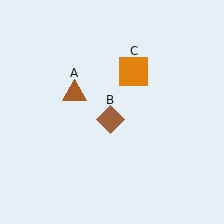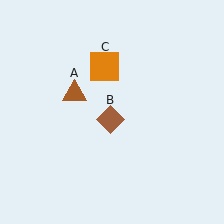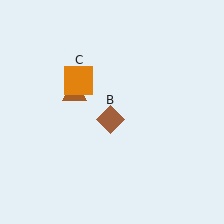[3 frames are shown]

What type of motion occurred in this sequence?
The orange square (object C) rotated counterclockwise around the center of the scene.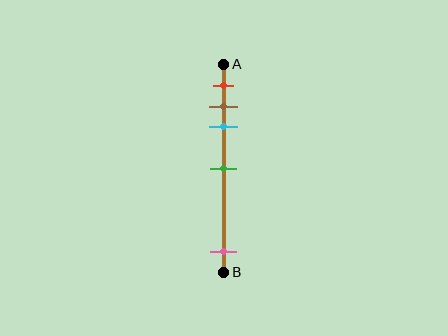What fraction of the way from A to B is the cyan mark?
The cyan mark is approximately 30% (0.3) of the way from A to B.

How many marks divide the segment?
There are 5 marks dividing the segment.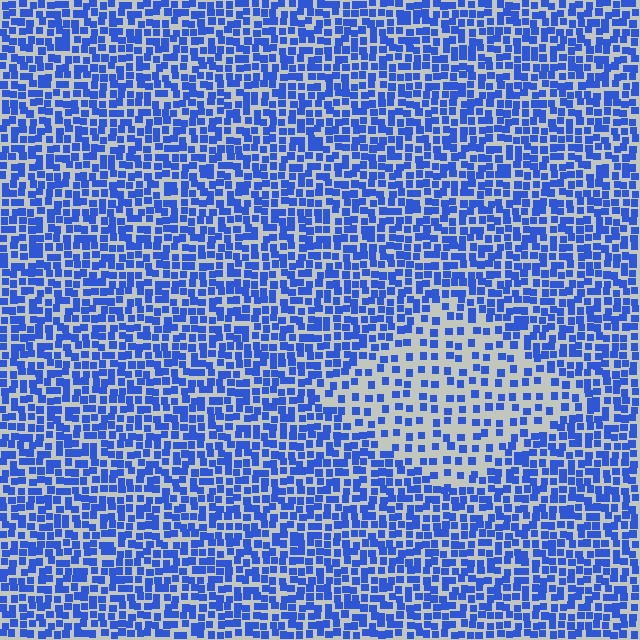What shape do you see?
I see a diamond.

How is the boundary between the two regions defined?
The boundary is defined by a change in element density (approximately 2.1x ratio). All elements are the same color, size, and shape.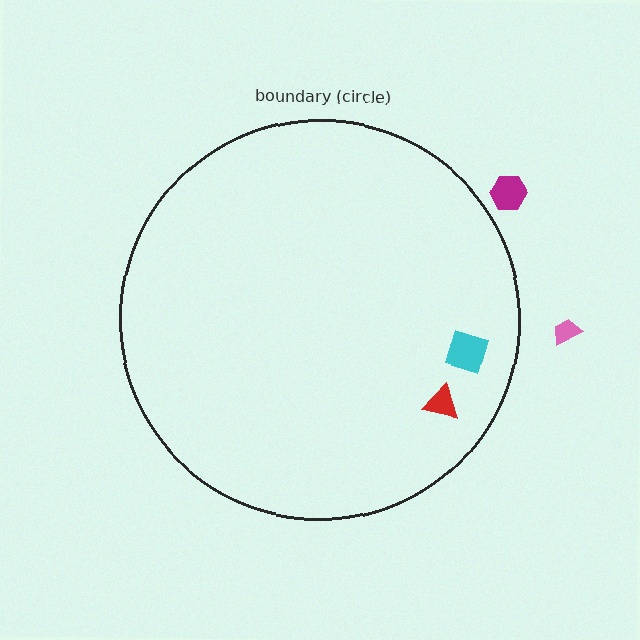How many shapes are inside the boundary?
2 inside, 2 outside.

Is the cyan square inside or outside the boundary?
Inside.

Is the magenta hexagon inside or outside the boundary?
Outside.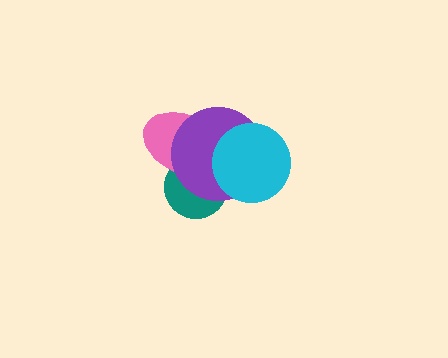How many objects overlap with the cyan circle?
3 objects overlap with the cyan circle.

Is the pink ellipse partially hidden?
Yes, it is partially covered by another shape.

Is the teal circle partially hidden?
Yes, it is partially covered by another shape.